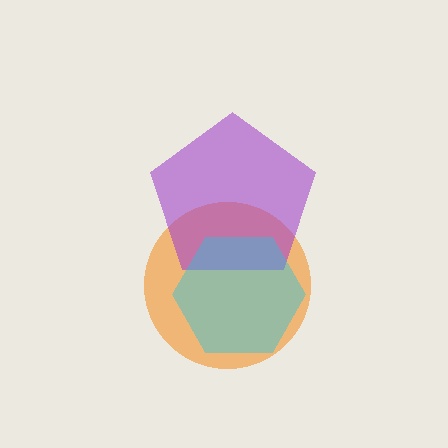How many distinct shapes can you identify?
There are 3 distinct shapes: an orange circle, a purple pentagon, a cyan hexagon.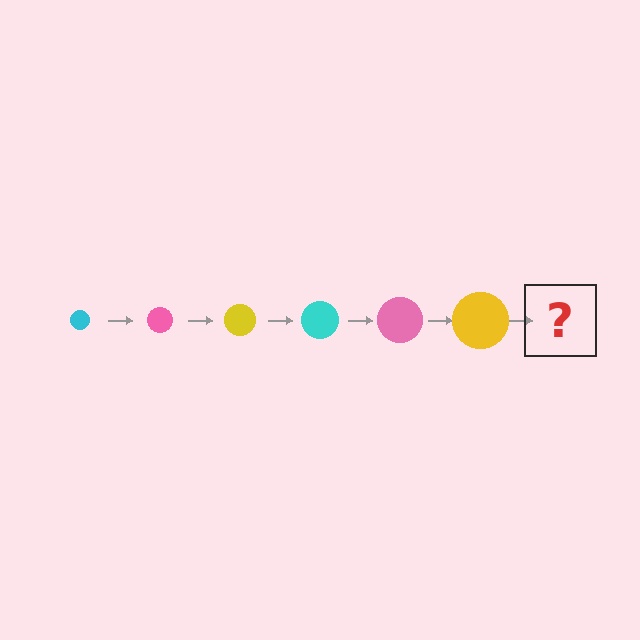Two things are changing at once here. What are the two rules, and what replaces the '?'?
The two rules are that the circle grows larger each step and the color cycles through cyan, pink, and yellow. The '?' should be a cyan circle, larger than the previous one.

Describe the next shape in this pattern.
It should be a cyan circle, larger than the previous one.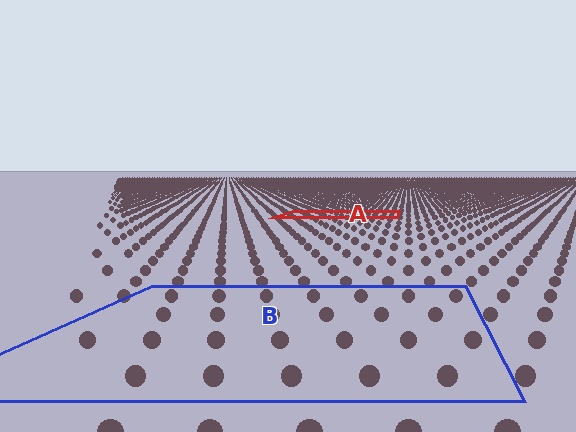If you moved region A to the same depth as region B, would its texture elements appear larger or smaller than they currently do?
They would appear larger. At a closer depth, the same texture elements are projected at a bigger on-screen size.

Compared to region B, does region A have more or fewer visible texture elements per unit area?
Region A has more texture elements per unit area — they are packed more densely because it is farther away.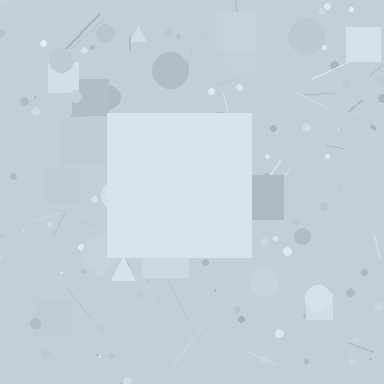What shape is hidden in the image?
A square is hidden in the image.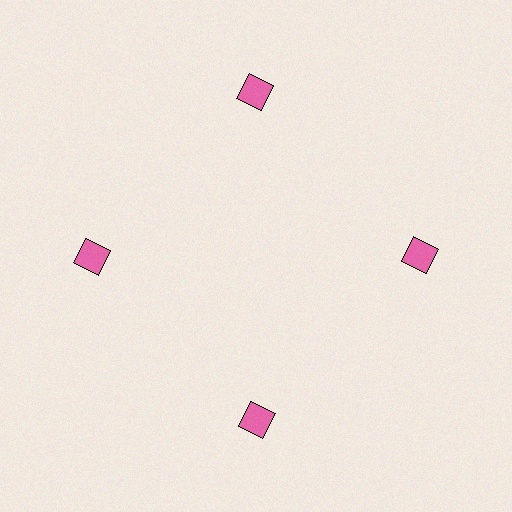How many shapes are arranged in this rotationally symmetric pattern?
There are 4 shapes, arranged in 4 groups of 1.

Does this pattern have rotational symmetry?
Yes, this pattern has 4-fold rotational symmetry. It looks the same after rotating 90 degrees around the center.